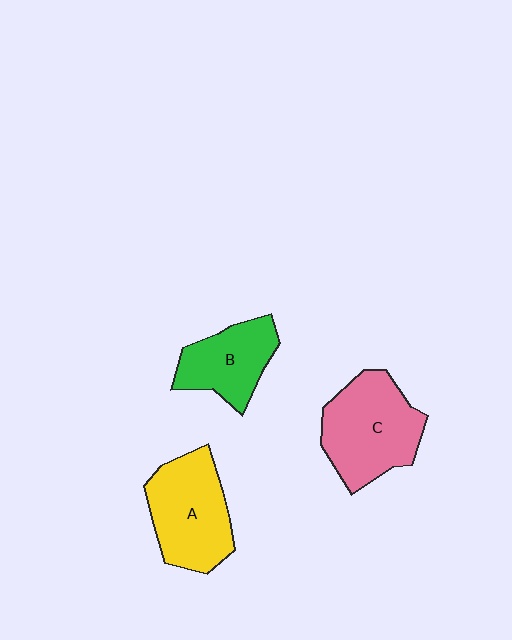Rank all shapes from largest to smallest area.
From largest to smallest: C (pink), A (yellow), B (green).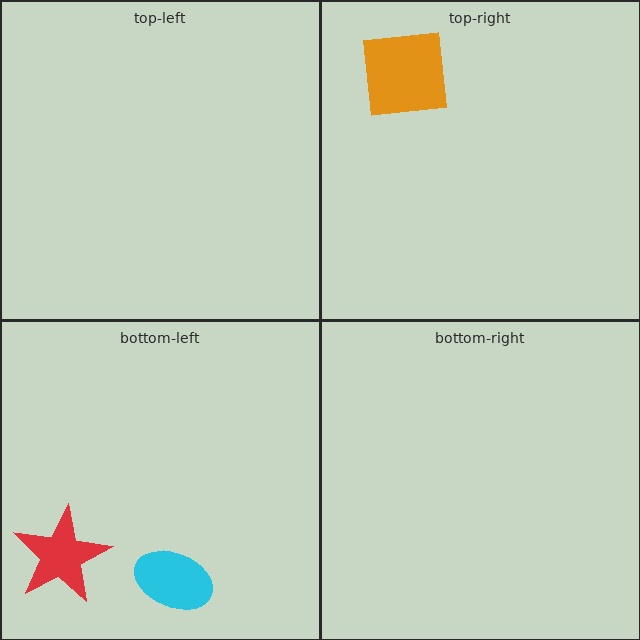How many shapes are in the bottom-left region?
2.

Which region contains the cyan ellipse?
The bottom-left region.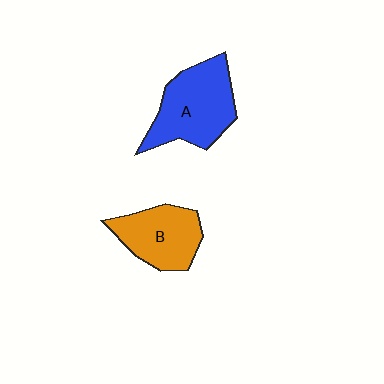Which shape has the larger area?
Shape A (blue).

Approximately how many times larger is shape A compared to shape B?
Approximately 1.3 times.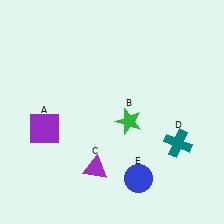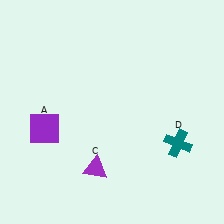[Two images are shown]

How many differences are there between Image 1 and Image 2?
There are 2 differences between the two images.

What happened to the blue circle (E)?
The blue circle (E) was removed in Image 2. It was in the bottom-right area of Image 1.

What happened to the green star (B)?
The green star (B) was removed in Image 2. It was in the bottom-right area of Image 1.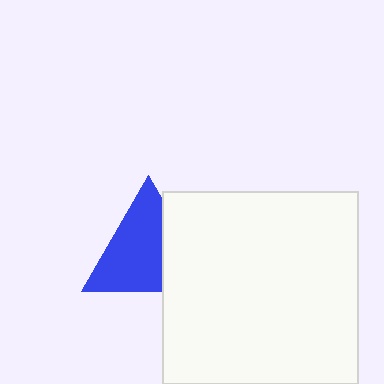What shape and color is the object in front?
The object in front is a white rectangle.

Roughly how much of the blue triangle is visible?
Most of it is visible (roughly 67%).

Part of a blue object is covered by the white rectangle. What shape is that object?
It is a triangle.